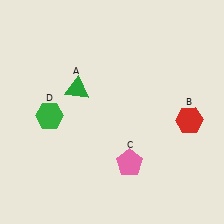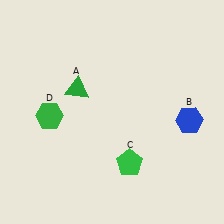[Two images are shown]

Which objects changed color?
B changed from red to blue. C changed from pink to green.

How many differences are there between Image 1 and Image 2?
There are 2 differences between the two images.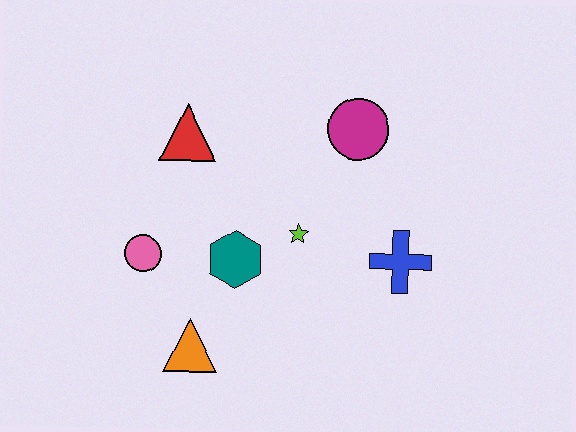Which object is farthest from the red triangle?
The blue cross is farthest from the red triangle.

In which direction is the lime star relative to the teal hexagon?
The lime star is to the right of the teal hexagon.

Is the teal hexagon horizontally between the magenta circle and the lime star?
No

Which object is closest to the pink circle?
The teal hexagon is closest to the pink circle.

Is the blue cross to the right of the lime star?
Yes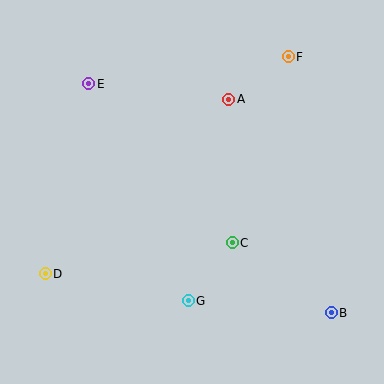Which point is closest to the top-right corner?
Point F is closest to the top-right corner.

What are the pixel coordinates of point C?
Point C is at (232, 243).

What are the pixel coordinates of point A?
Point A is at (229, 99).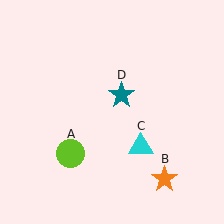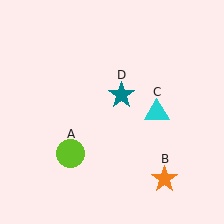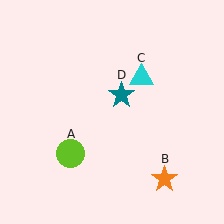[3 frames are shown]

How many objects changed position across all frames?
1 object changed position: cyan triangle (object C).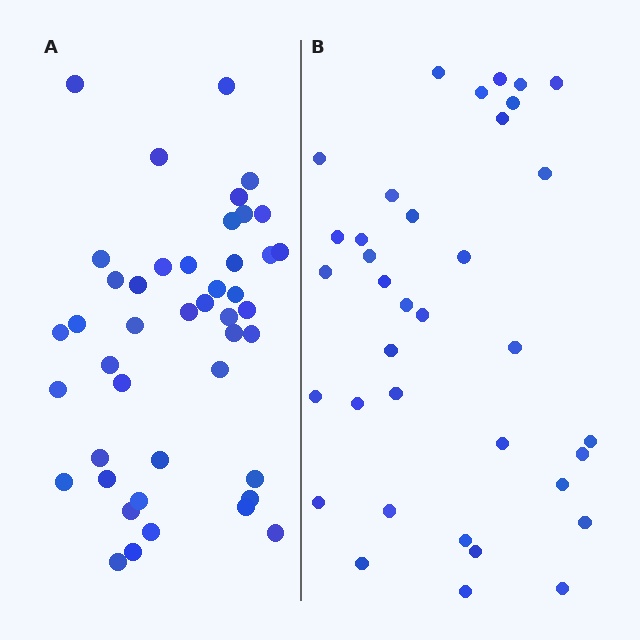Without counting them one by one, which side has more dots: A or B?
Region A (the left region) has more dots.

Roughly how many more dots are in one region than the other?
Region A has roughly 8 or so more dots than region B.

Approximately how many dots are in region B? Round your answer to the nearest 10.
About 40 dots. (The exact count is 36, which rounds to 40.)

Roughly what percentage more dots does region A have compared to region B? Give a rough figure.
About 20% more.